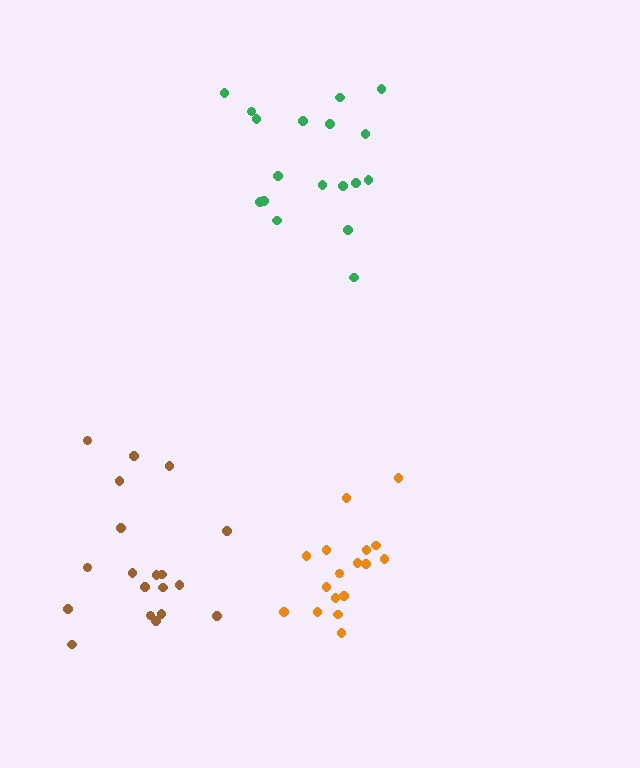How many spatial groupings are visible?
There are 3 spatial groupings.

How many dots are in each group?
Group 1: 19 dots, Group 2: 17 dots, Group 3: 18 dots (54 total).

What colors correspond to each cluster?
The clusters are colored: brown, orange, green.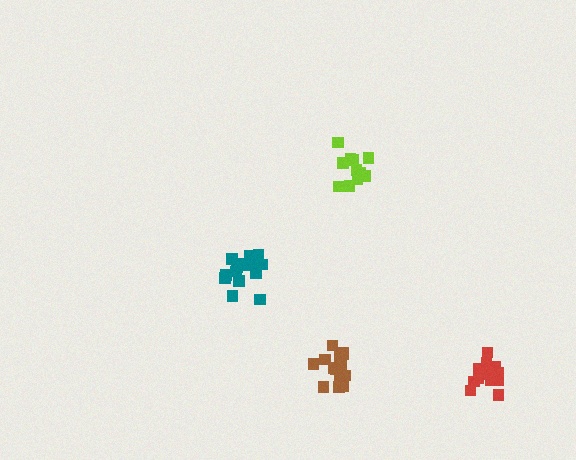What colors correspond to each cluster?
The clusters are colored: brown, lime, red, teal.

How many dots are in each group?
Group 1: 16 dots, Group 2: 12 dots, Group 3: 16 dots, Group 4: 16 dots (60 total).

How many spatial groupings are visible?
There are 4 spatial groupings.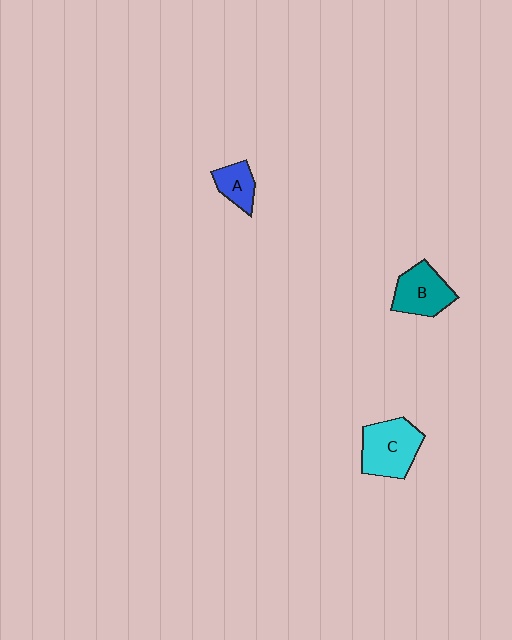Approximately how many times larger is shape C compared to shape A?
Approximately 2.0 times.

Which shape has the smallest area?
Shape A (blue).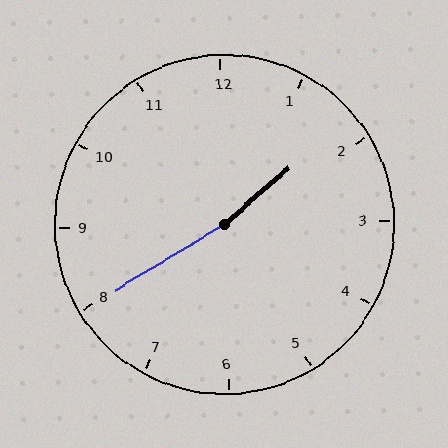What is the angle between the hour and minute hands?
Approximately 170 degrees.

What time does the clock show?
1:40.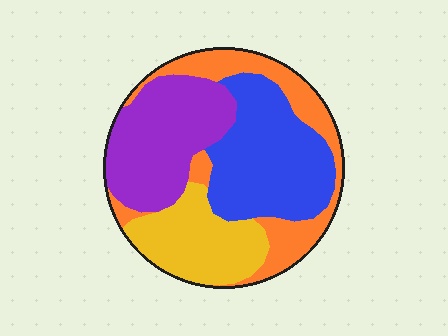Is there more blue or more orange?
Blue.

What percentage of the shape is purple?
Purple takes up between a sixth and a third of the shape.